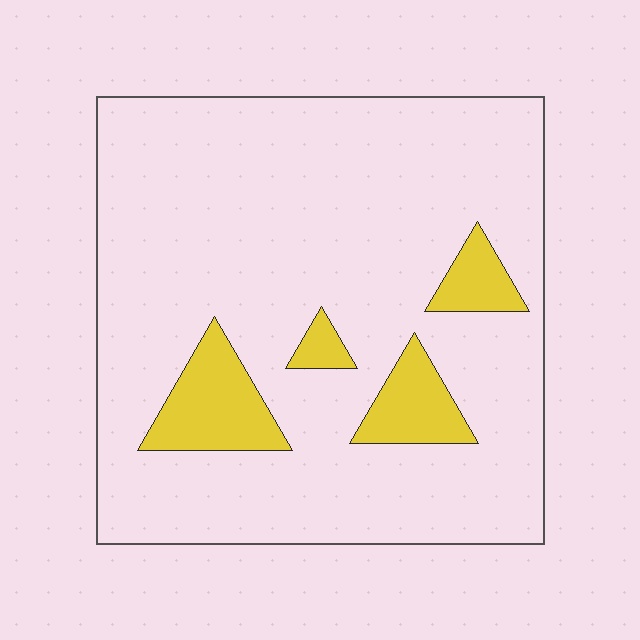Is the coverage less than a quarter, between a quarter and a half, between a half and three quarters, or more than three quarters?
Less than a quarter.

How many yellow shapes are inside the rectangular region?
4.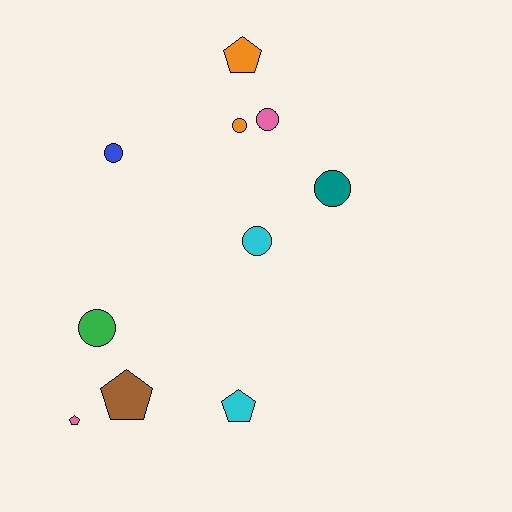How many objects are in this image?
There are 10 objects.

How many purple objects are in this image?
There are no purple objects.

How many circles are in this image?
There are 6 circles.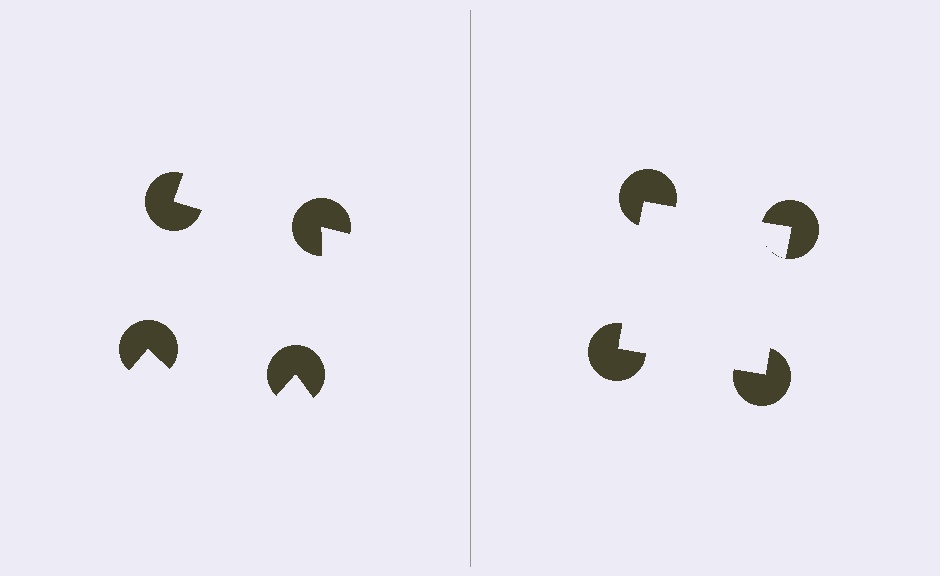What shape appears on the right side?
An illusory square.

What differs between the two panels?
The pac-man discs are positioned identically on both sides; only the wedge orientations differ. On the right they align to a square; on the left they are misaligned.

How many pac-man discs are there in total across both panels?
8 — 4 on each side.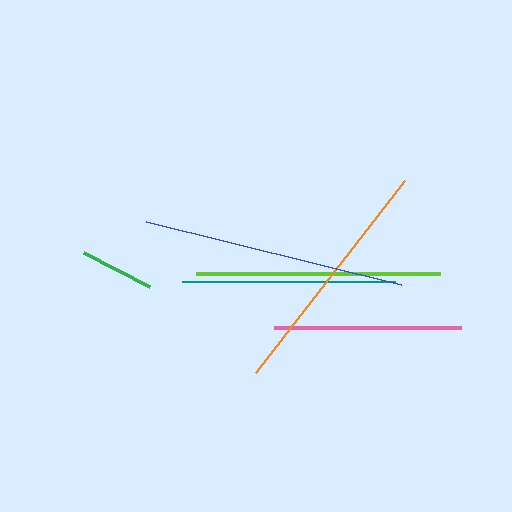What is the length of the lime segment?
The lime segment is approximately 244 pixels long.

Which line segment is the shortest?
The green line is the shortest at approximately 75 pixels.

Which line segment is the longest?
The blue line is the longest at approximately 262 pixels.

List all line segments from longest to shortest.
From longest to shortest: blue, lime, orange, teal, pink, green.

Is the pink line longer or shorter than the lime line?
The lime line is longer than the pink line.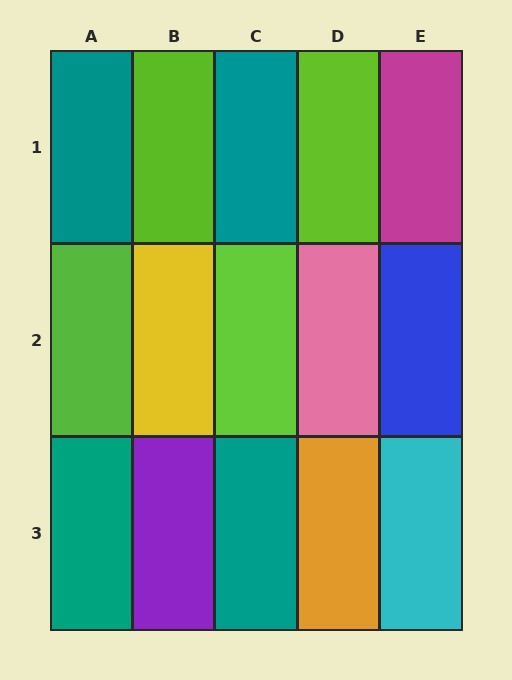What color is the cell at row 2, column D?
Pink.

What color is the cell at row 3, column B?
Purple.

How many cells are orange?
1 cell is orange.